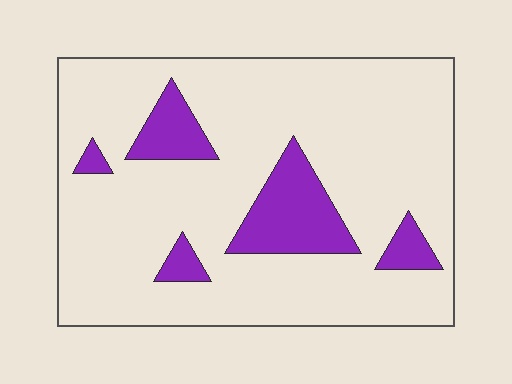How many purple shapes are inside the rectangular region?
5.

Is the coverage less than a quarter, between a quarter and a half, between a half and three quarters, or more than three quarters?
Less than a quarter.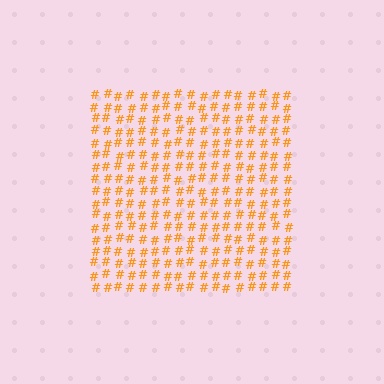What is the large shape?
The large shape is a square.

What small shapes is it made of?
It is made of small hash symbols.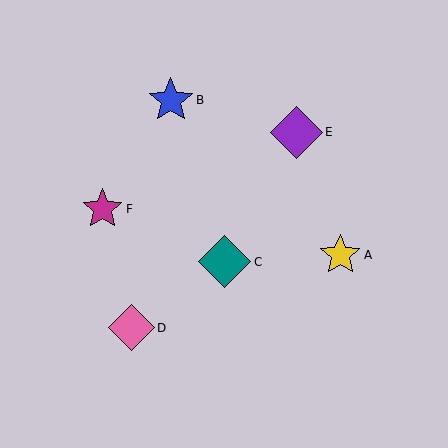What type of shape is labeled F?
Shape F is a magenta star.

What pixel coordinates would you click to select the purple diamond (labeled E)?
Click at (296, 132) to select the purple diamond E.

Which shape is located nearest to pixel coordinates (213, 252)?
The teal diamond (labeled C) at (224, 262) is nearest to that location.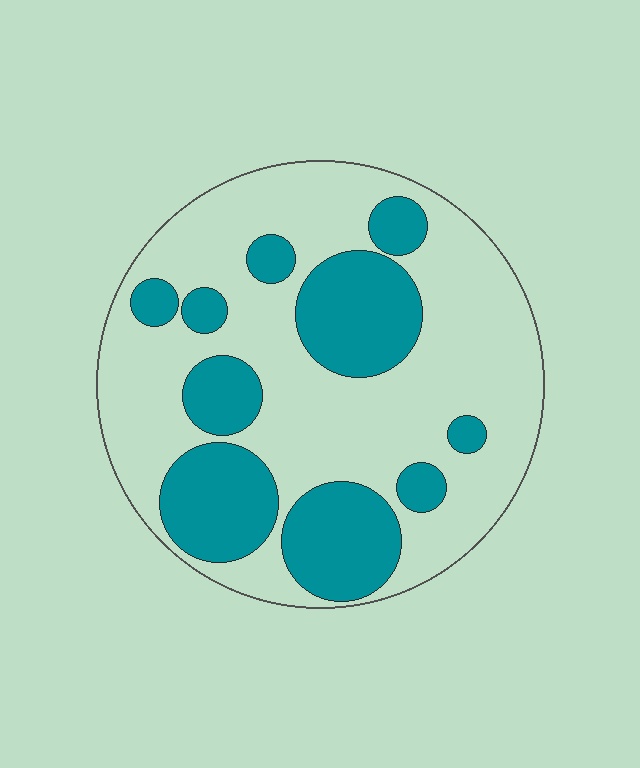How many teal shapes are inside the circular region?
10.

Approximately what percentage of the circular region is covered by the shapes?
Approximately 35%.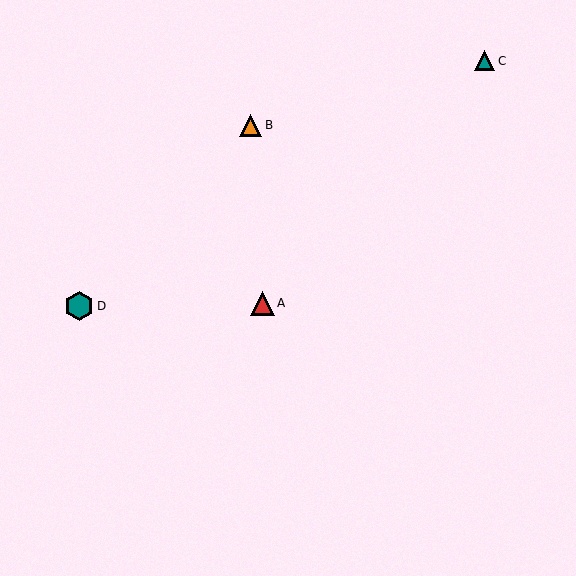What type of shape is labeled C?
Shape C is a teal triangle.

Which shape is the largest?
The teal hexagon (labeled D) is the largest.